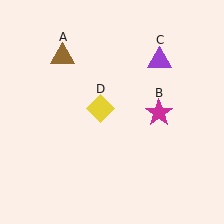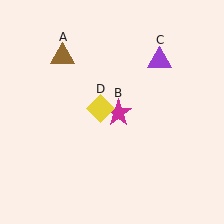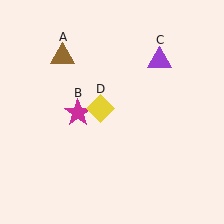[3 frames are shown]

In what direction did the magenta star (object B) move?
The magenta star (object B) moved left.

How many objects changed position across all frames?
1 object changed position: magenta star (object B).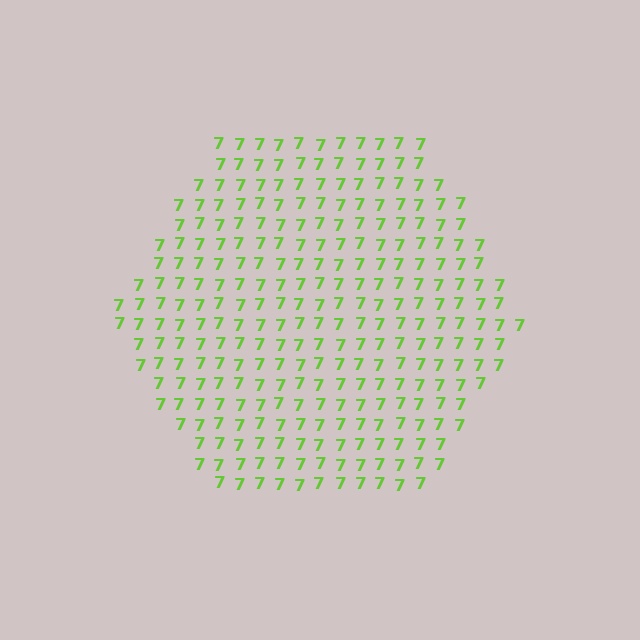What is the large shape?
The large shape is a hexagon.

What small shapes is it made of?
It is made of small digit 7's.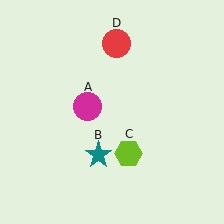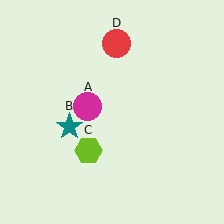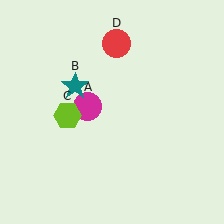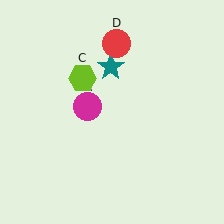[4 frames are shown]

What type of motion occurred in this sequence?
The teal star (object B), lime hexagon (object C) rotated clockwise around the center of the scene.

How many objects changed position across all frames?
2 objects changed position: teal star (object B), lime hexagon (object C).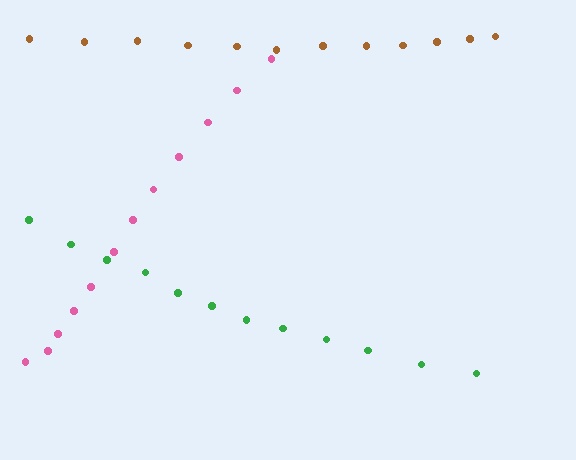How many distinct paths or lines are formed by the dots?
There are 3 distinct paths.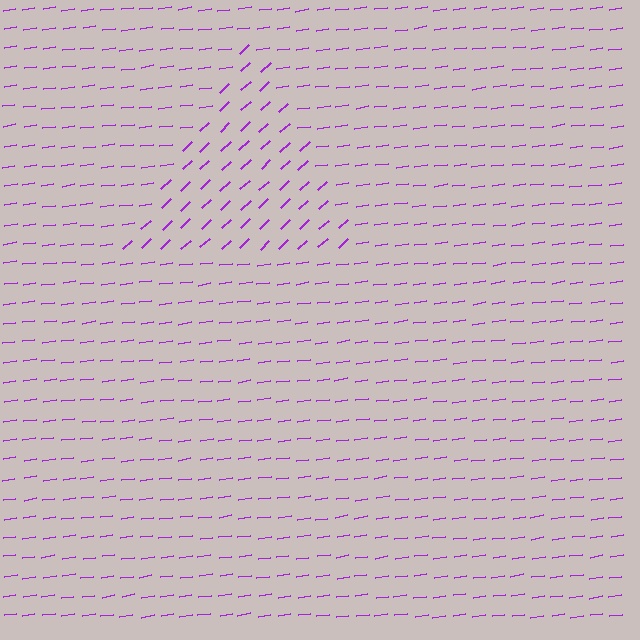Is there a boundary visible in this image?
Yes, there is a texture boundary formed by a change in line orientation.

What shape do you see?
I see a triangle.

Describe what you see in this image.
The image is filled with small purple line segments. A triangle region in the image has lines oriented differently from the surrounding lines, creating a visible texture boundary.